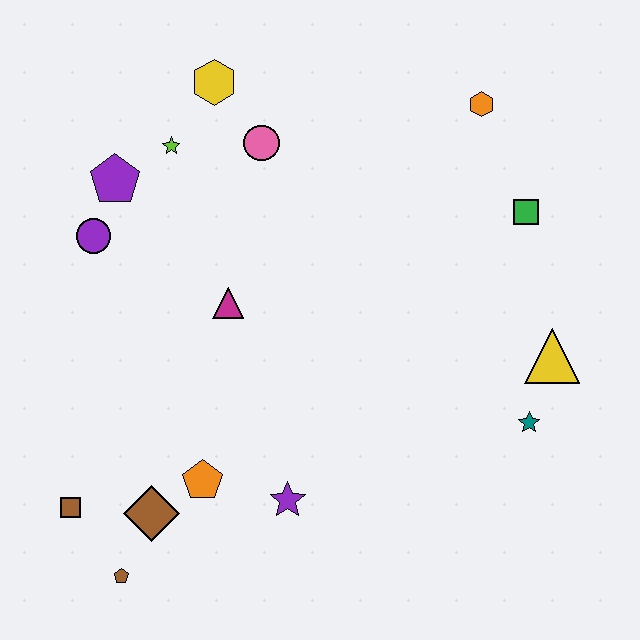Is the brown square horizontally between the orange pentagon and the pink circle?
No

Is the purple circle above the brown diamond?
Yes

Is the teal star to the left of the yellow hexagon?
No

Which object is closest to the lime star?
The purple pentagon is closest to the lime star.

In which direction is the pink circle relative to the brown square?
The pink circle is above the brown square.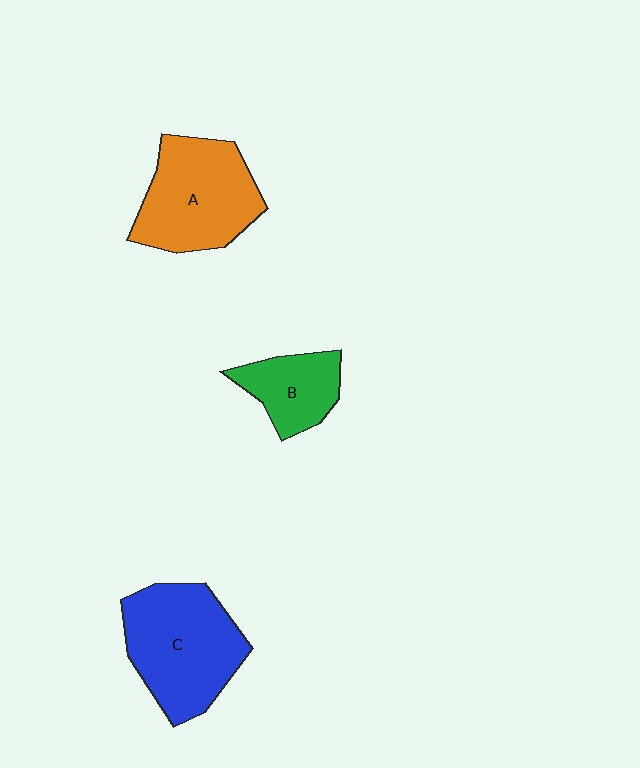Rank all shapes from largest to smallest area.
From largest to smallest: C (blue), A (orange), B (green).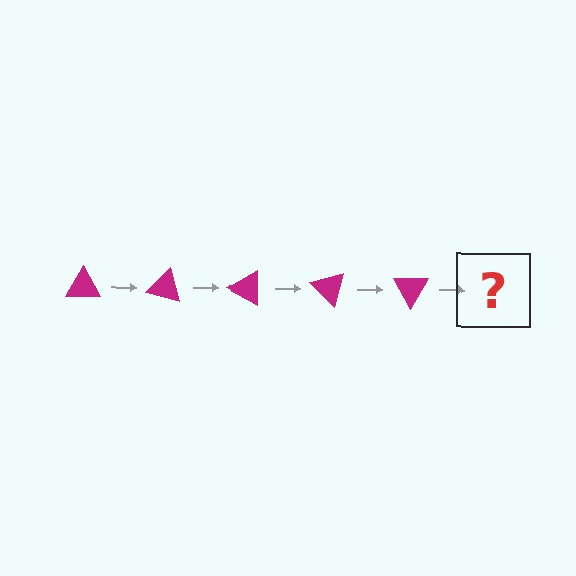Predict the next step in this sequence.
The next step is a magenta triangle rotated 75 degrees.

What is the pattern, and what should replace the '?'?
The pattern is that the triangle rotates 15 degrees each step. The '?' should be a magenta triangle rotated 75 degrees.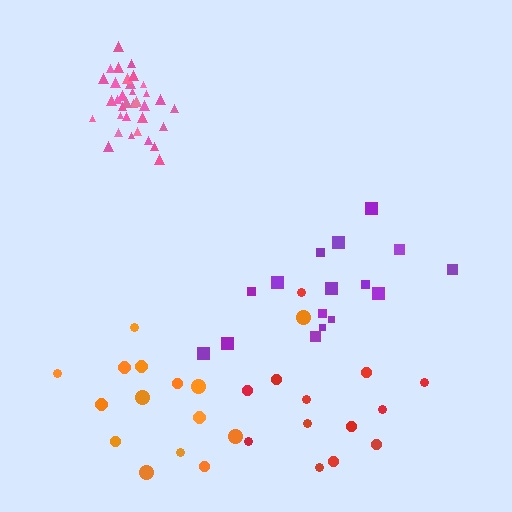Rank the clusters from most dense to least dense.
pink, red, purple, orange.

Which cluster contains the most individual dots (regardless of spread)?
Pink (34).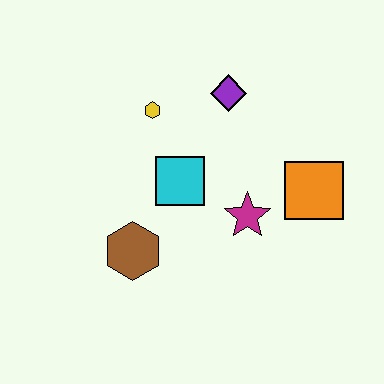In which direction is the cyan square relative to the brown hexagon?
The cyan square is above the brown hexagon.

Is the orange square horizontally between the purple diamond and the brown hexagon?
No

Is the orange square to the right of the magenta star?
Yes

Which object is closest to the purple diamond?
The yellow hexagon is closest to the purple diamond.